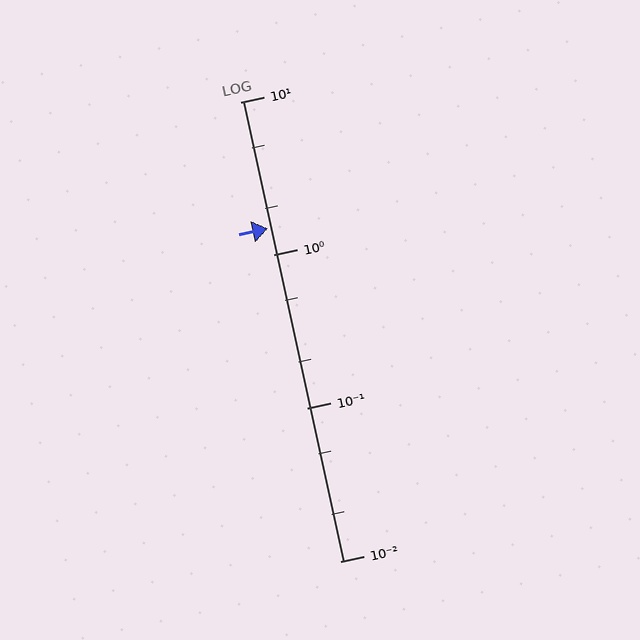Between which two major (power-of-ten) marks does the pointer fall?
The pointer is between 1 and 10.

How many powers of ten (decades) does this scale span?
The scale spans 3 decades, from 0.01 to 10.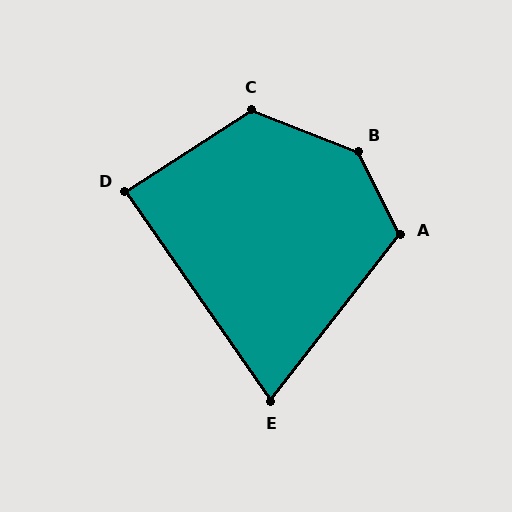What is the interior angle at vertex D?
Approximately 88 degrees (approximately right).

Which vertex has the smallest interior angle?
E, at approximately 73 degrees.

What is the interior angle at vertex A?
Approximately 115 degrees (obtuse).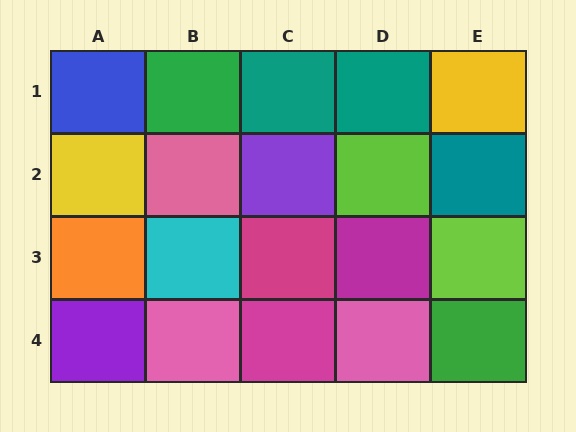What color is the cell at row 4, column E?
Green.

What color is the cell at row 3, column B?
Cyan.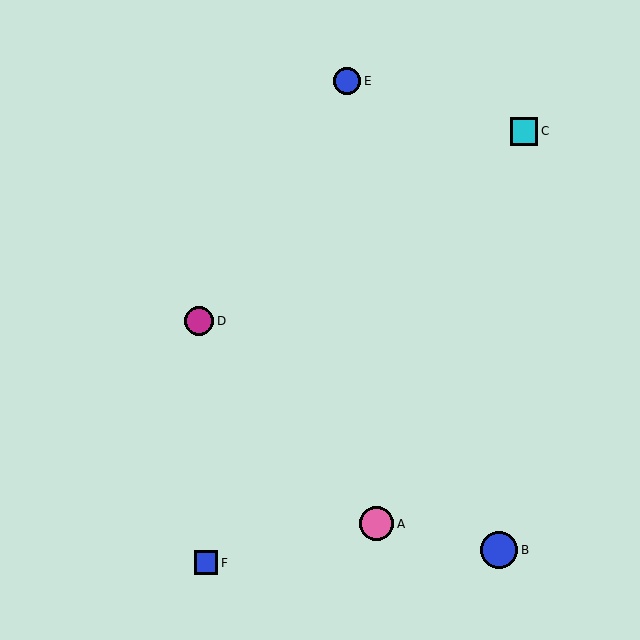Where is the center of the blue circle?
The center of the blue circle is at (347, 81).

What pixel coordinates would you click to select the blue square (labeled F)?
Click at (206, 563) to select the blue square F.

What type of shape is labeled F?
Shape F is a blue square.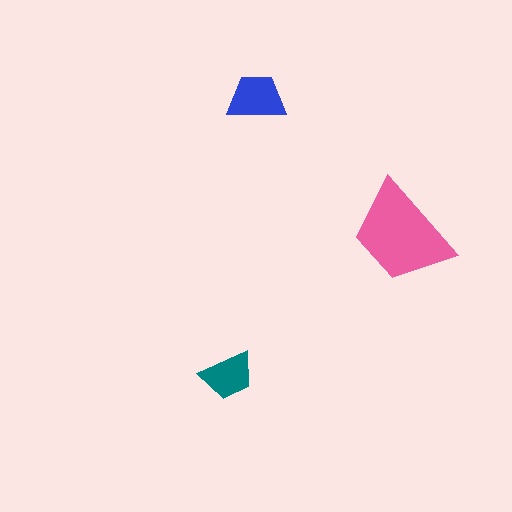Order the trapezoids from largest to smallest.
the pink one, the blue one, the teal one.